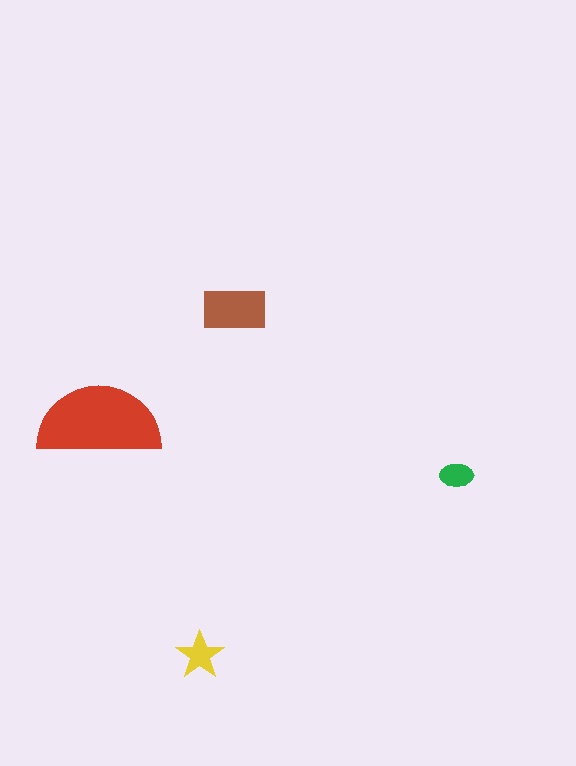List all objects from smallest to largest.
The green ellipse, the yellow star, the brown rectangle, the red semicircle.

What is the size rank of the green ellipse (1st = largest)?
4th.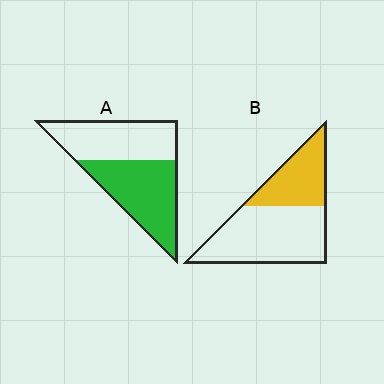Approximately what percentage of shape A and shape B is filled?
A is approximately 50% and B is approximately 35%.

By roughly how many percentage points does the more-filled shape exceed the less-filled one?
By roughly 15 percentage points (A over B).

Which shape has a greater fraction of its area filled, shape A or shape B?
Shape A.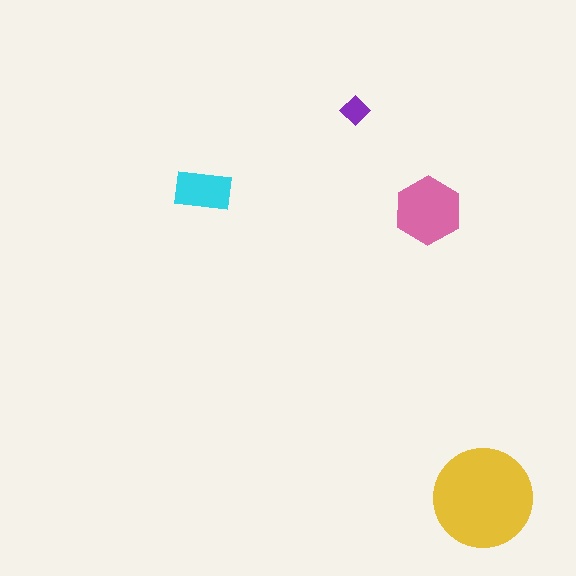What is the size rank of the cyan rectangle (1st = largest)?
3rd.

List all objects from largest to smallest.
The yellow circle, the pink hexagon, the cyan rectangle, the purple diamond.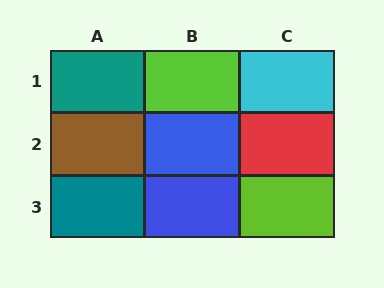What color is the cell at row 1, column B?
Lime.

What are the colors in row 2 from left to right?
Brown, blue, red.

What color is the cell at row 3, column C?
Lime.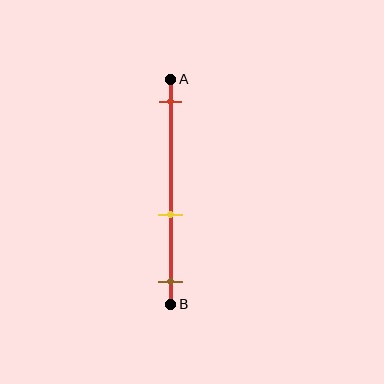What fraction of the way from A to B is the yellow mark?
The yellow mark is approximately 60% (0.6) of the way from A to B.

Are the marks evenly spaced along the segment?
No, the marks are not evenly spaced.